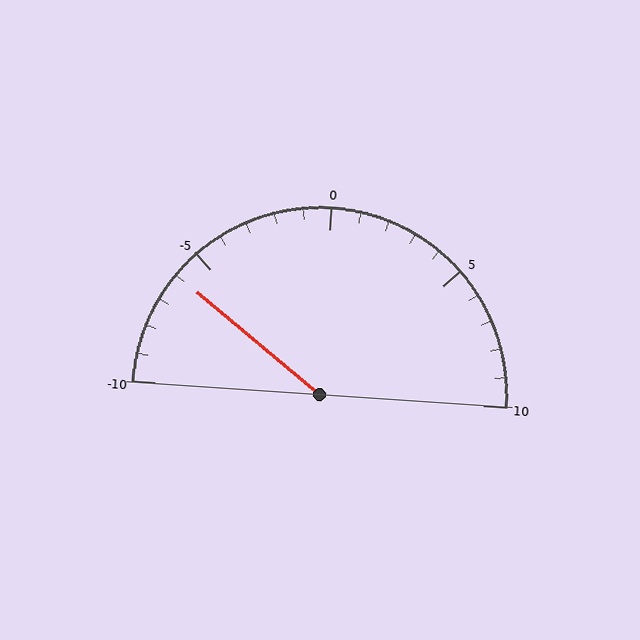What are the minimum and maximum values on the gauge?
The gauge ranges from -10 to 10.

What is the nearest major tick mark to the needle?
The nearest major tick mark is -5.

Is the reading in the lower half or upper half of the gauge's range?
The reading is in the lower half of the range (-10 to 10).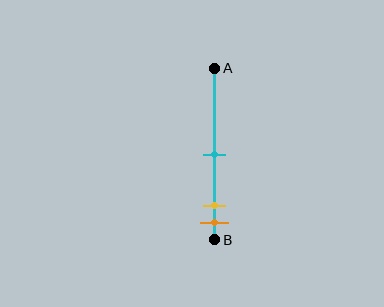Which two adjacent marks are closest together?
The yellow and orange marks are the closest adjacent pair.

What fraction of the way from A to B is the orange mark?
The orange mark is approximately 90% (0.9) of the way from A to B.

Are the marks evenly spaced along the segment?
No, the marks are not evenly spaced.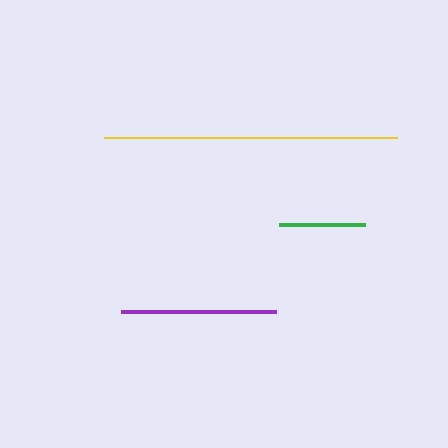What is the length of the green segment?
The green segment is approximately 87 pixels long.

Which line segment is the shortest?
The green line is the shortest at approximately 87 pixels.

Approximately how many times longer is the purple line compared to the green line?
The purple line is approximately 1.8 times the length of the green line.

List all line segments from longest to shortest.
From longest to shortest: yellow, purple, green.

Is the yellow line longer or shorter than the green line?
The yellow line is longer than the green line.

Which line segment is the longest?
The yellow line is the longest at approximately 293 pixels.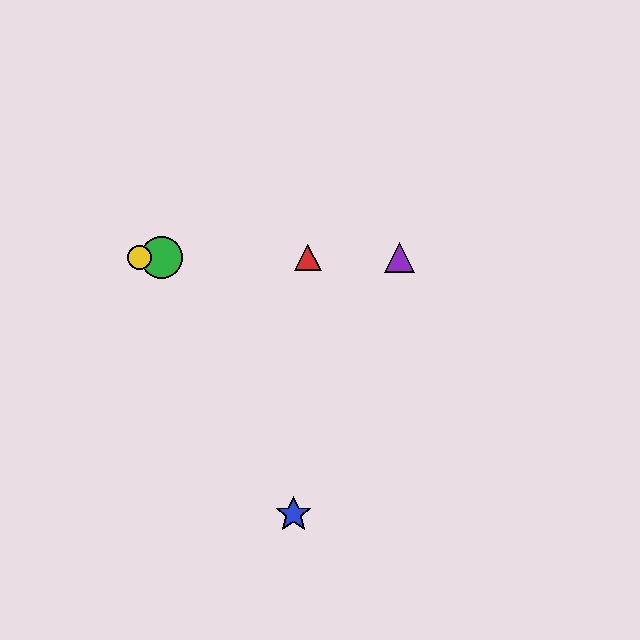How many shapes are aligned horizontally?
4 shapes (the red triangle, the green circle, the yellow circle, the purple triangle) are aligned horizontally.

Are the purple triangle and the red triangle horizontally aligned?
Yes, both are at y≈258.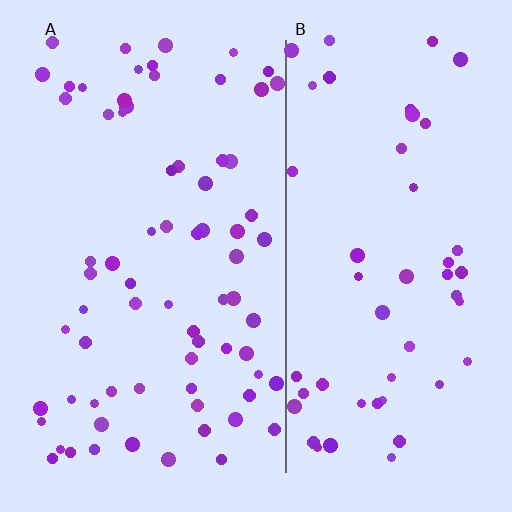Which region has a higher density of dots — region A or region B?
A (the left).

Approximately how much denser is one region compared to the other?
Approximately 1.4× — region A over region B.